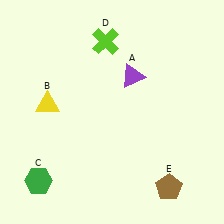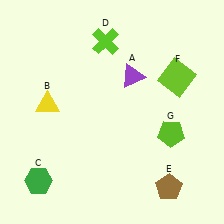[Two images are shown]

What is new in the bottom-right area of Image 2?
A lime pentagon (G) was added in the bottom-right area of Image 2.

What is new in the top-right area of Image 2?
A lime square (F) was added in the top-right area of Image 2.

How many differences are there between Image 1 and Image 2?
There are 2 differences between the two images.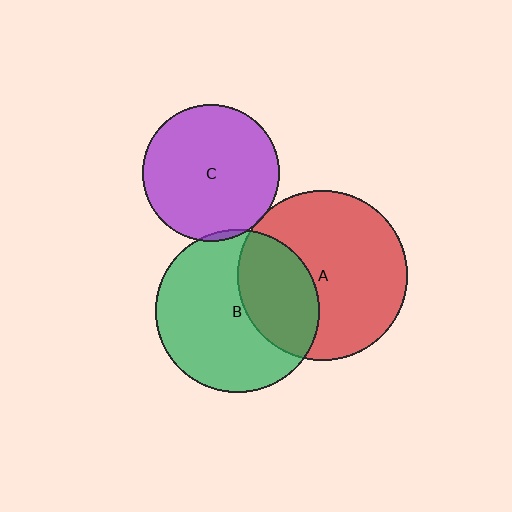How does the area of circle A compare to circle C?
Approximately 1.5 times.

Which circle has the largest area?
Circle A (red).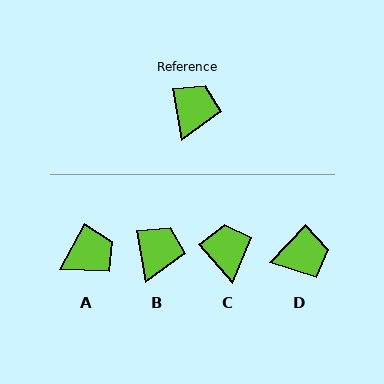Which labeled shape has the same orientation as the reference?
B.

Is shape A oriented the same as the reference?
No, it is off by about 38 degrees.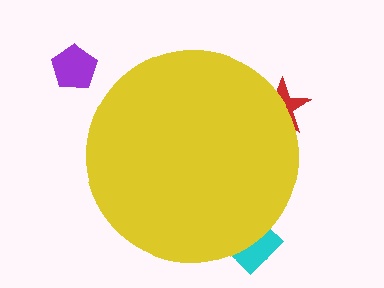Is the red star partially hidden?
Yes, the red star is partially hidden behind the yellow circle.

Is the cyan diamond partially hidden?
Yes, the cyan diamond is partially hidden behind the yellow circle.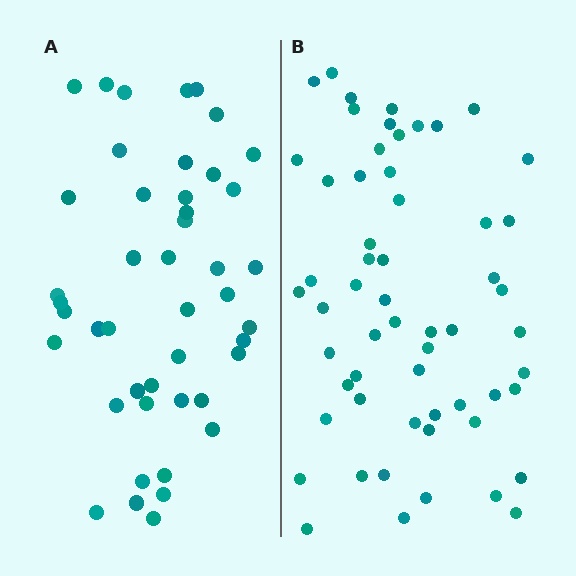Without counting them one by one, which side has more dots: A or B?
Region B (the right region) has more dots.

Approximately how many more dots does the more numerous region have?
Region B has approximately 15 more dots than region A.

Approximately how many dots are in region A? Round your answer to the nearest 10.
About 40 dots. (The exact count is 45, which rounds to 40.)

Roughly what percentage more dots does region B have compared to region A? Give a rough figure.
About 30% more.